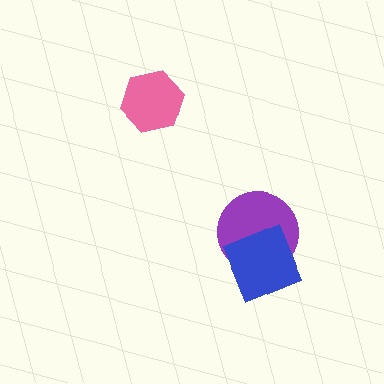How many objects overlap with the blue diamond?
1 object overlaps with the blue diamond.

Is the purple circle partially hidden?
Yes, it is partially covered by another shape.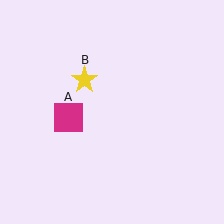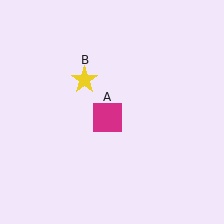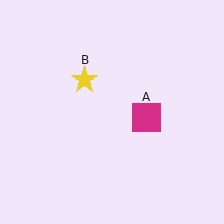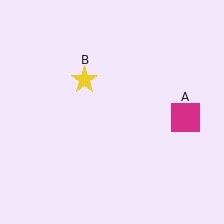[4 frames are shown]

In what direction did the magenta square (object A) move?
The magenta square (object A) moved right.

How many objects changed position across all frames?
1 object changed position: magenta square (object A).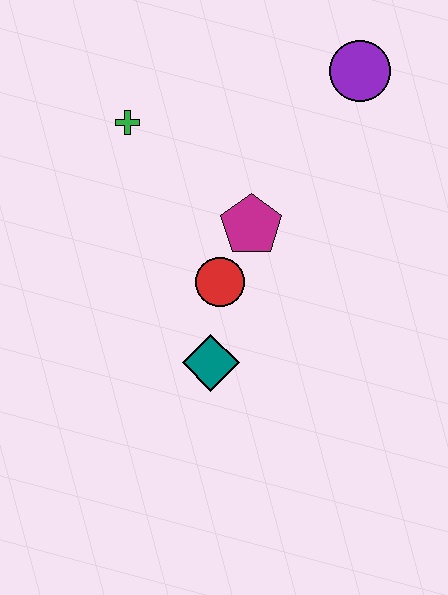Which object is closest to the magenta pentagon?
The red circle is closest to the magenta pentagon.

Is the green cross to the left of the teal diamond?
Yes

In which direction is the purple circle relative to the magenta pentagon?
The purple circle is above the magenta pentagon.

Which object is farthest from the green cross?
The teal diamond is farthest from the green cross.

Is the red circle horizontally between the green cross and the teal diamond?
No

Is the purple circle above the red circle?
Yes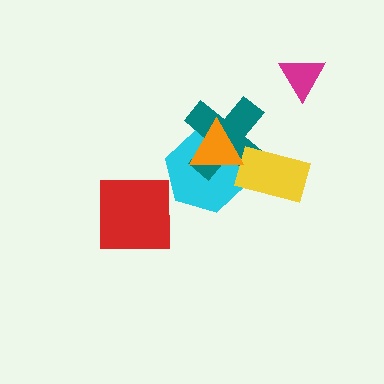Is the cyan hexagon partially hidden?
Yes, it is partially covered by another shape.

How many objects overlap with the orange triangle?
2 objects overlap with the orange triangle.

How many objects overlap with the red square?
0 objects overlap with the red square.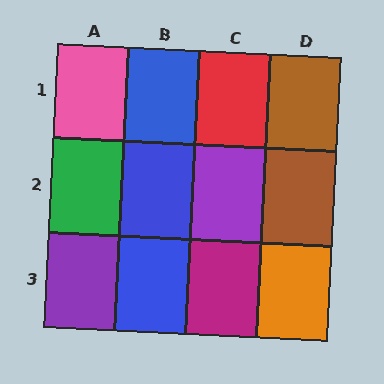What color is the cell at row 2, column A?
Green.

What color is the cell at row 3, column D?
Orange.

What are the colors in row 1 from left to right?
Pink, blue, red, brown.